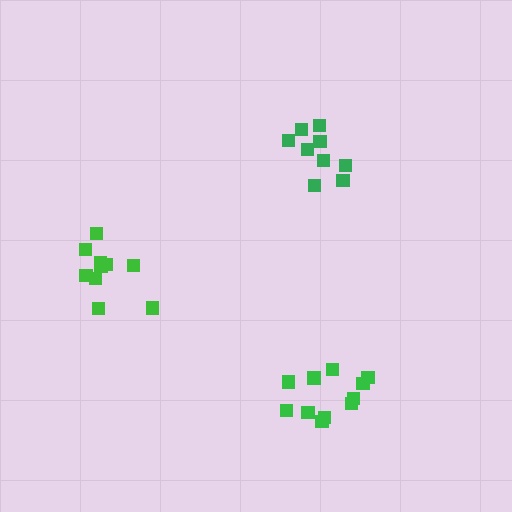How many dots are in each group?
Group 1: 11 dots, Group 2: 10 dots, Group 3: 9 dots (30 total).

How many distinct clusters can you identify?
There are 3 distinct clusters.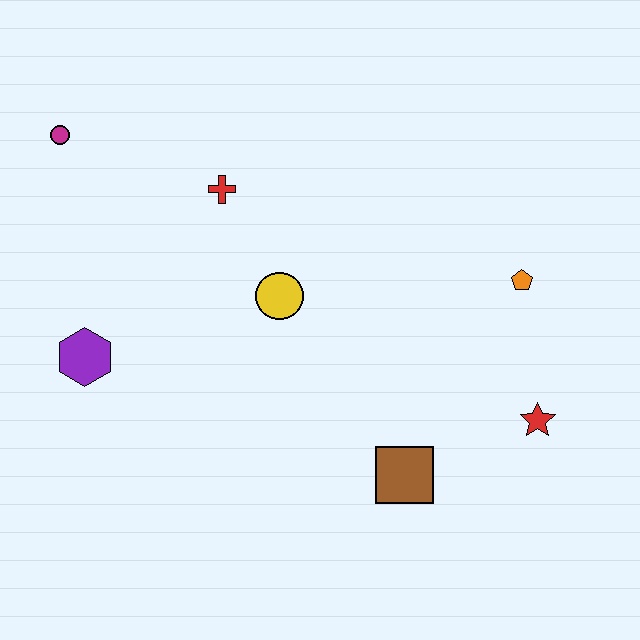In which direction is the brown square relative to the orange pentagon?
The brown square is below the orange pentagon.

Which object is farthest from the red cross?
The red star is farthest from the red cross.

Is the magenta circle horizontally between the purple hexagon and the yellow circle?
No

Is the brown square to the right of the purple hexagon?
Yes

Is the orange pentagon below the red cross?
Yes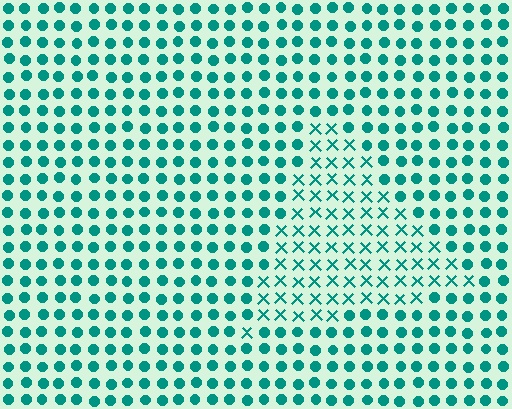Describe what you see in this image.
The image is filled with small teal elements arranged in a uniform grid. A triangle-shaped region contains X marks, while the surrounding area contains circles. The boundary is defined purely by the change in element shape.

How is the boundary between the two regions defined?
The boundary is defined by a change in element shape: X marks inside vs. circles outside. All elements share the same color and spacing.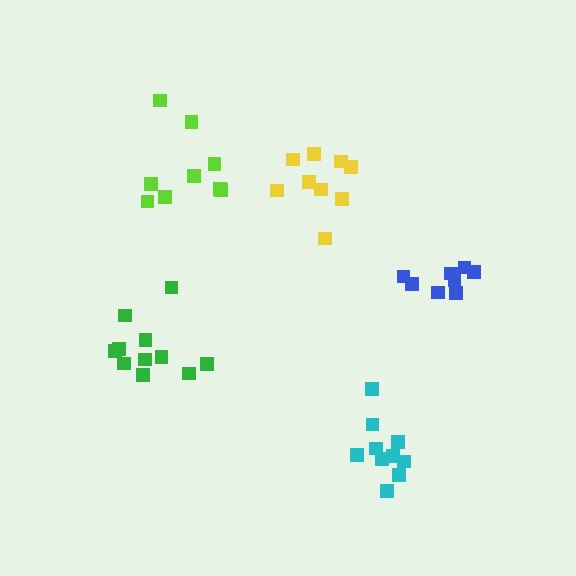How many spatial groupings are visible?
There are 5 spatial groupings.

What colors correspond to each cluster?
The clusters are colored: cyan, yellow, green, lime, blue.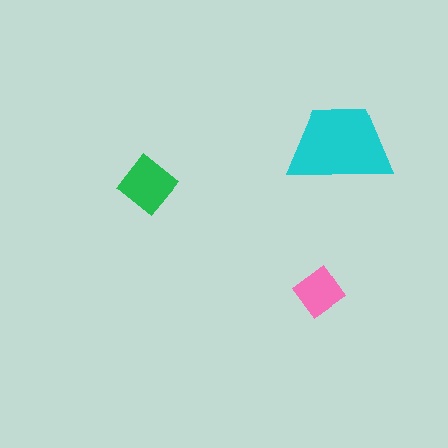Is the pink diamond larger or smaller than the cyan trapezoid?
Smaller.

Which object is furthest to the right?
The cyan trapezoid is rightmost.